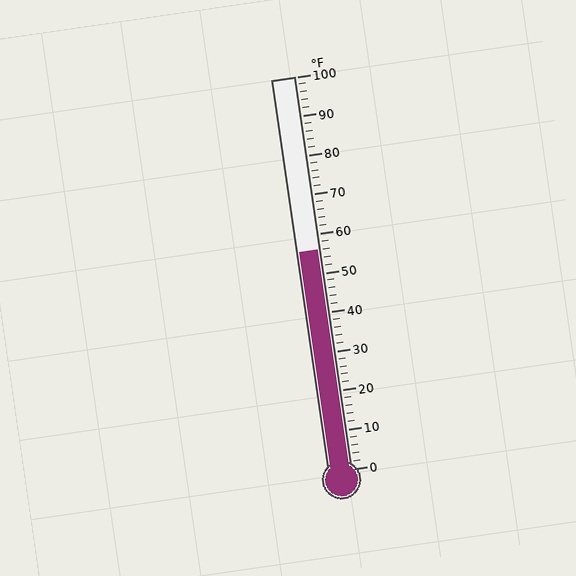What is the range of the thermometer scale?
The thermometer scale ranges from 0°F to 100°F.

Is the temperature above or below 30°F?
The temperature is above 30°F.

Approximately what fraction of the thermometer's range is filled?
The thermometer is filled to approximately 55% of its range.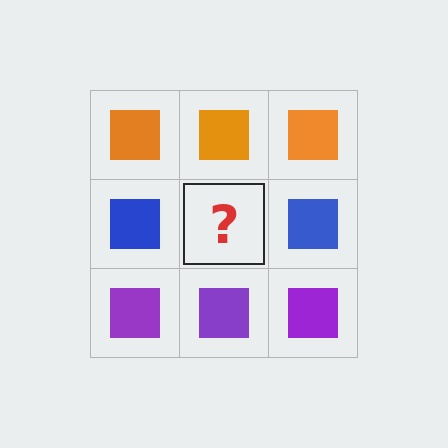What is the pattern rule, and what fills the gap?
The rule is that each row has a consistent color. The gap should be filled with a blue square.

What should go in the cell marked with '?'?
The missing cell should contain a blue square.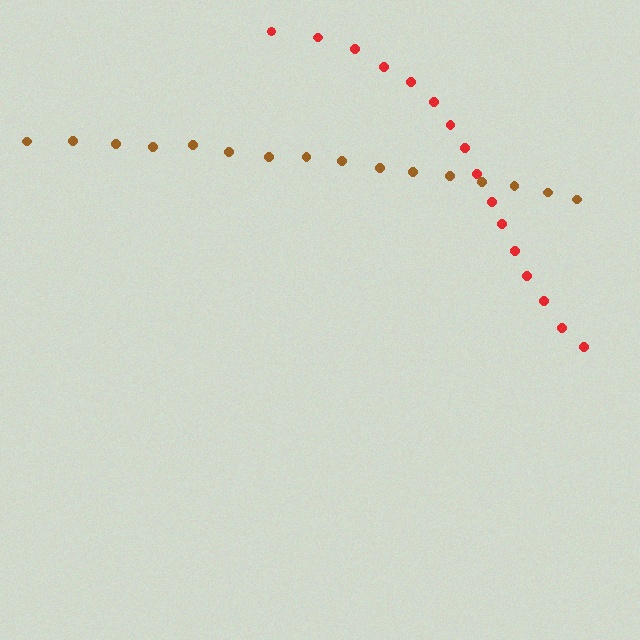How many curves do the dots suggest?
There are 2 distinct paths.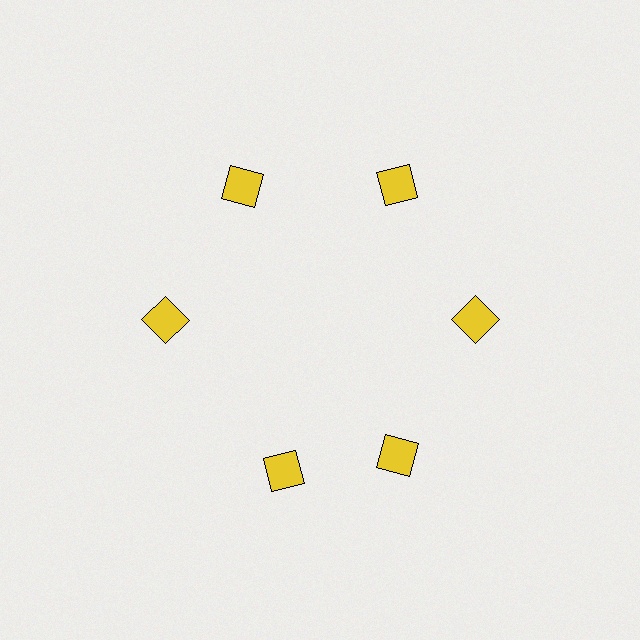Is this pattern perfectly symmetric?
No. The 6 yellow squares are arranged in a ring, but one element near the 7 o'clock position is rotated out of alignment along the ring, breaking the 6-fold rotational symmetry.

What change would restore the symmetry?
The symmetry would be restored by rotating it back into even spacing with its neighbors so that all 6 squares sit at equal angles and equal distance from the center.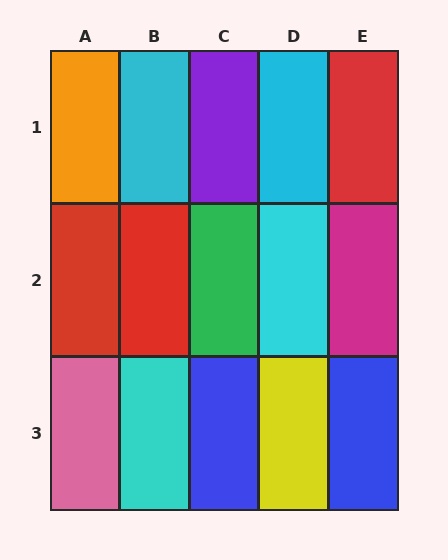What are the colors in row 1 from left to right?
Orange, cyan, purple, cyan, red.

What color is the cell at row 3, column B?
Cyan.